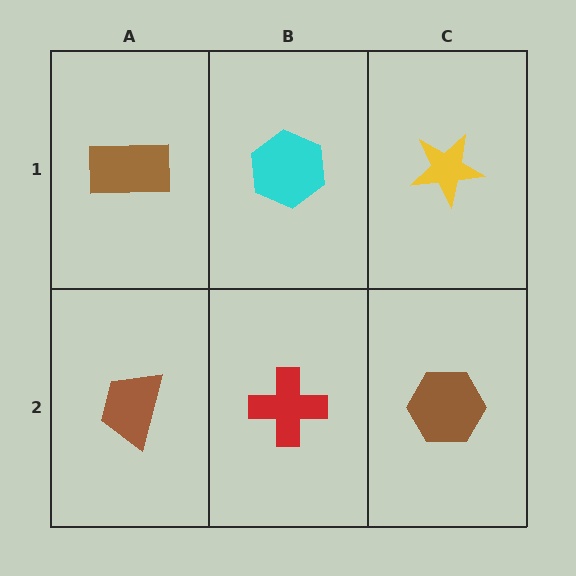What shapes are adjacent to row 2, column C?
A yellow star (row 1, column C), a red cross (row 2, column B).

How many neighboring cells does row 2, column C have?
2.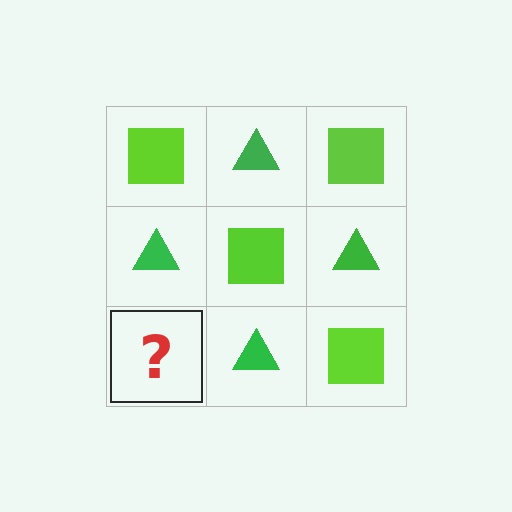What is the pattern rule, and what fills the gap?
The rule is that it alternates lime square and green triangle in a checkerboard pattern. The gap should be filled with a lime square.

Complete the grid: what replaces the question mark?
The question mark should be replaced with a lime square.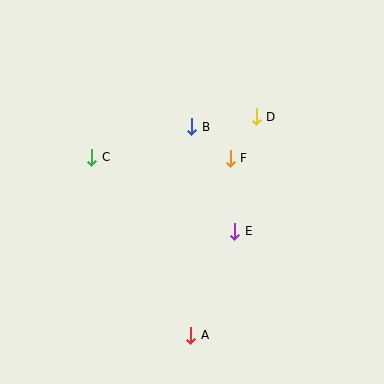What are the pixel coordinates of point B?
Point B is at (192, 127).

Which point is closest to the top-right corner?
Point D is closest to the top-right corner.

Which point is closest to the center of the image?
Point F at (230, 158) is closest to the center.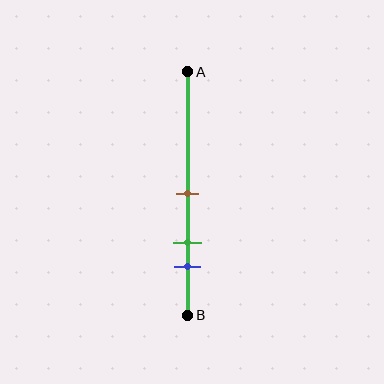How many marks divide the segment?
There are 3 marks dividing the segment.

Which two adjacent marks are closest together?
The green and blue marks are the closest adjacent pair.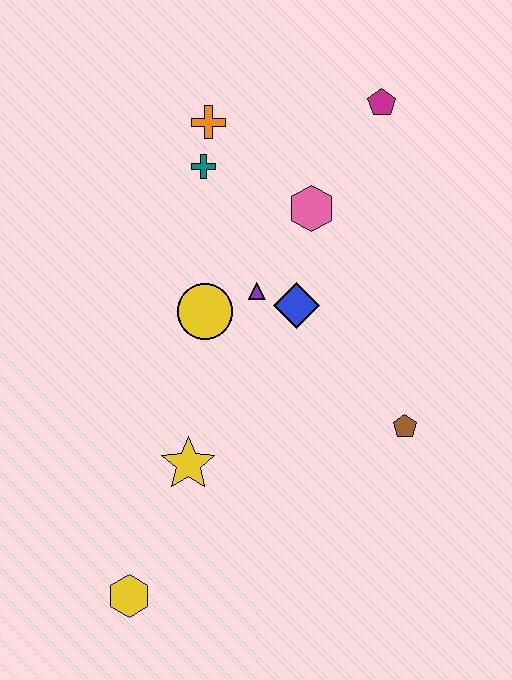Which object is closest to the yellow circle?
The purple triangle is closest to the yellow circle.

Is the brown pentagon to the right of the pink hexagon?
Yes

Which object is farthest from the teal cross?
The yellow hexagon is farthest from the teal cross.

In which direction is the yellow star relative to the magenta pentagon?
The yellow star is below the magenta pentagon.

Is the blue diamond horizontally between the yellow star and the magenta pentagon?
Yes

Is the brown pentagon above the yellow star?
Yes